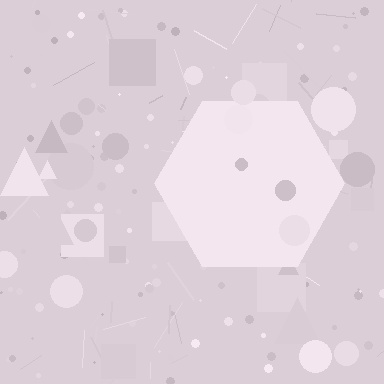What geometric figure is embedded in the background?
A hexagon is embedded in the background.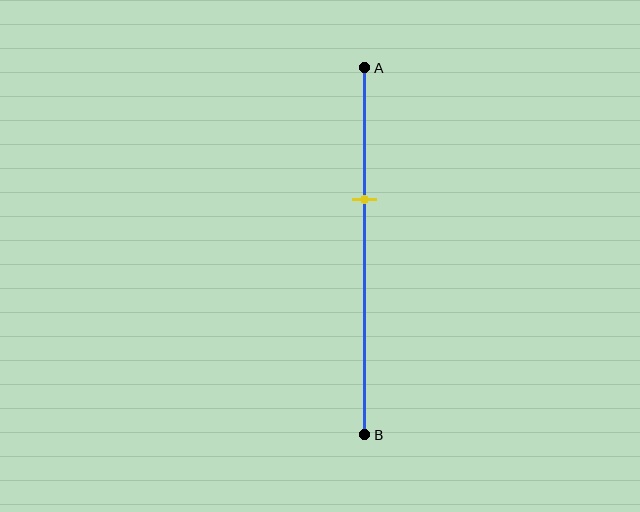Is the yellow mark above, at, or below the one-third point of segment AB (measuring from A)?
The yellow mark is approximately at the one-third point of segment AB.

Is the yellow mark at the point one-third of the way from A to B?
Yes, the mark is approximately at the one-third point.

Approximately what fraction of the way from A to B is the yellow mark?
The yellow mark is approximately 35% of the way from A to B.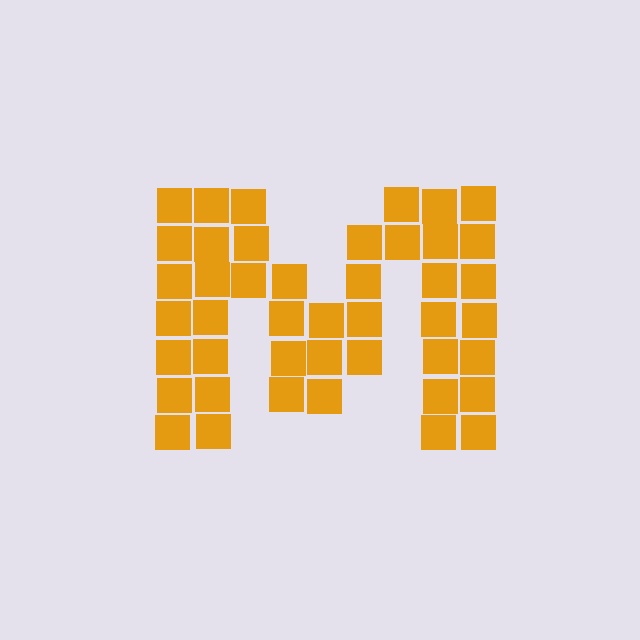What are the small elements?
The small elements are squares.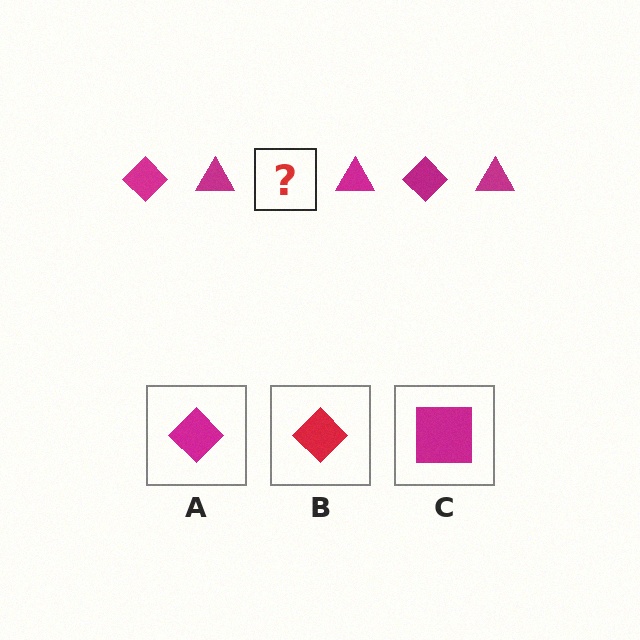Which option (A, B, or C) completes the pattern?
A.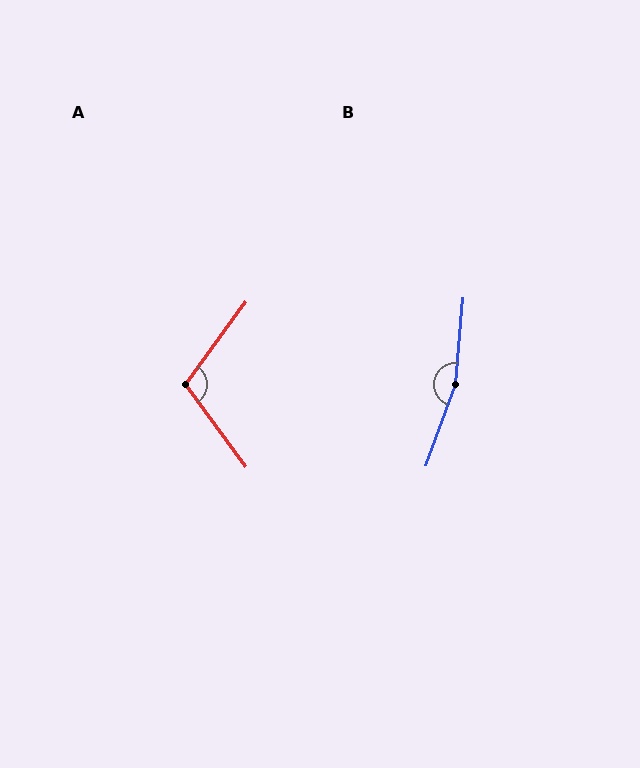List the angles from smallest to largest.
A (108°), B (165°).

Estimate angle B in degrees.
Approximately 165 degrees.